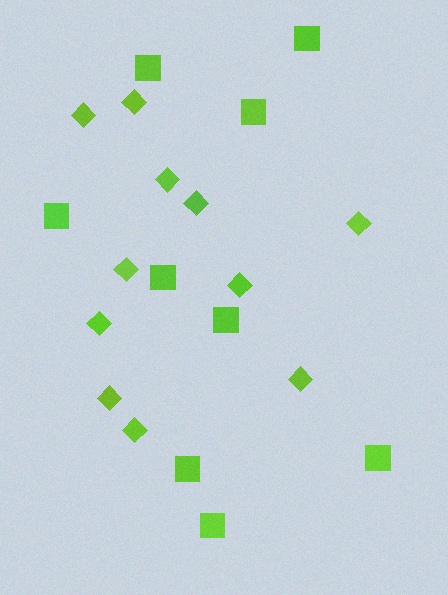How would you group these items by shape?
There are 2 groups: one group of squares (9) and one group of diamonds (11).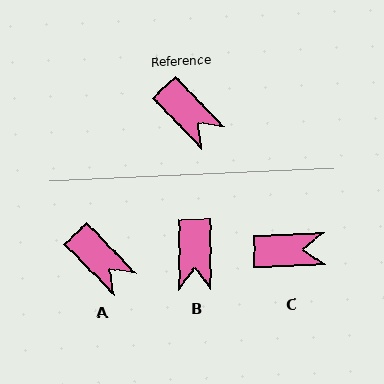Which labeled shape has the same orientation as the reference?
A.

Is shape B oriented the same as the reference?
No, it is off by about 44 degrees.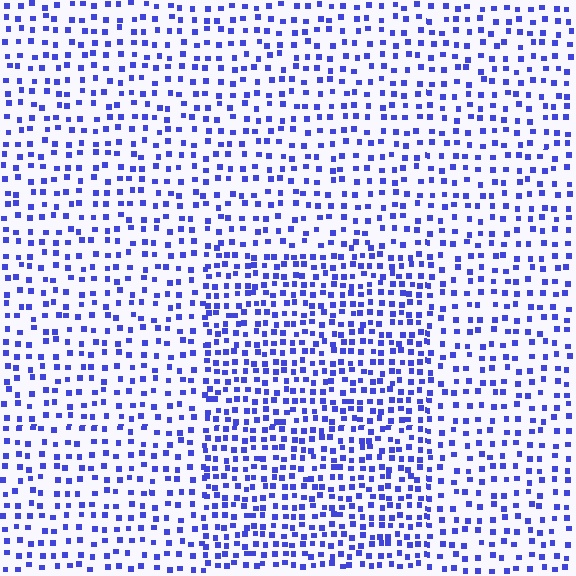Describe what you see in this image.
The image contains small blue elements arranged at two different densities. A rectangle-shaped region is visible where the elements are more densely packed than the surrounding area.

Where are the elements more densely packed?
The elements are more densely packed inside the rectangle boundary.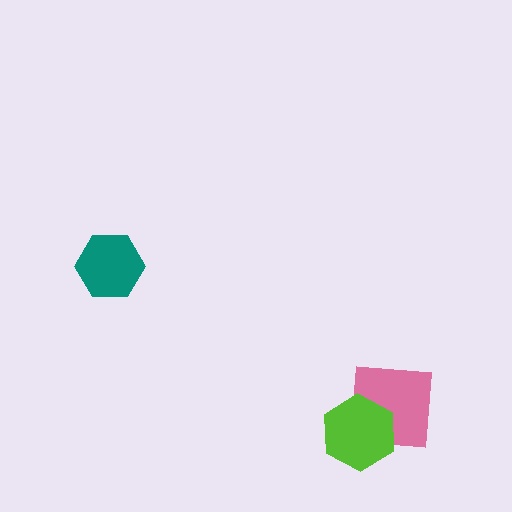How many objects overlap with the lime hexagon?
1 object overlaps with the lime hexagon.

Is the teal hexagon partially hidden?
No, no other shape covers it.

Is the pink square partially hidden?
Yes, it is partially covered by another shape.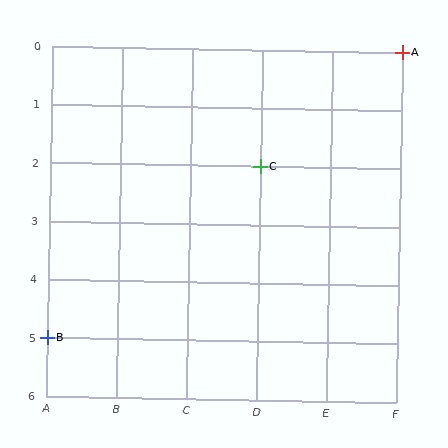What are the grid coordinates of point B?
Point B is at grid coordinates (A, 5).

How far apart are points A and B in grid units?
Points A and B are 5 columns and 5 rows apart (about 7.1 grid units diagonally).